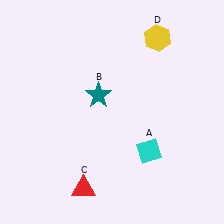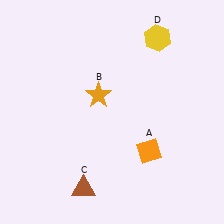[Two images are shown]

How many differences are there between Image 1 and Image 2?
There are 3 differences between the two images.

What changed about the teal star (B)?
In Image 1, B is teal. In Image 2, it changed to orange.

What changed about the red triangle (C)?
In Image 1, C is red. In Image 2, it changed to brown.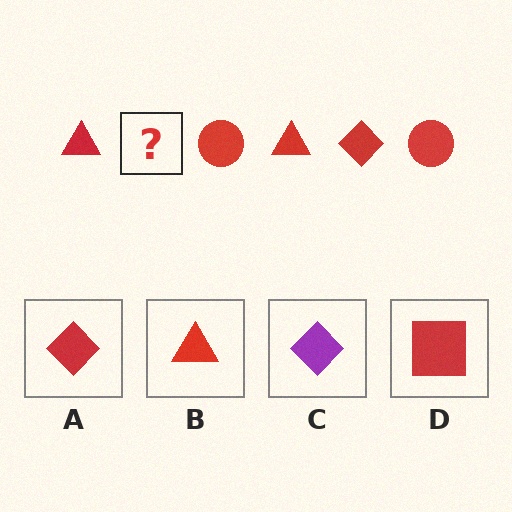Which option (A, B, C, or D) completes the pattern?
A.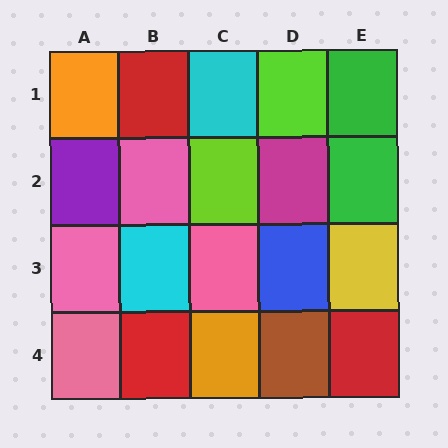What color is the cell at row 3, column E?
Yellow.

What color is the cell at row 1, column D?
Lime.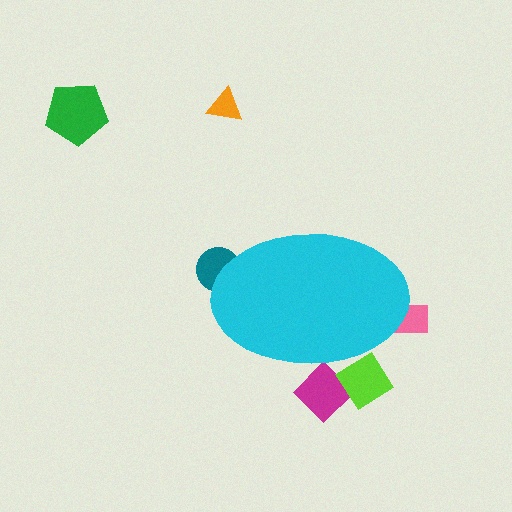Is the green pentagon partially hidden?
No, the green pentagon is fully visible.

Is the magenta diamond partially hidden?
Yes, the magenta diamond is partially hidden behind the cyan ellipse.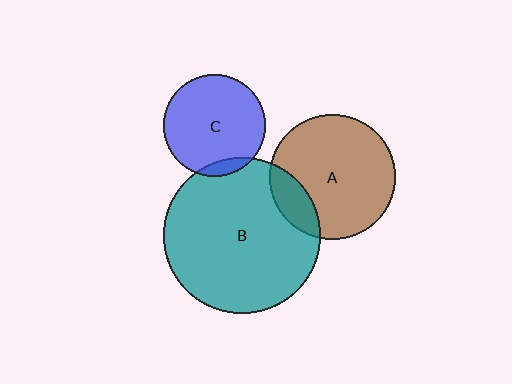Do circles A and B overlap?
Yes.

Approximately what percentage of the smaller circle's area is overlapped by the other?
Approximately 15%.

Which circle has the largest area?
Circle B (teal).